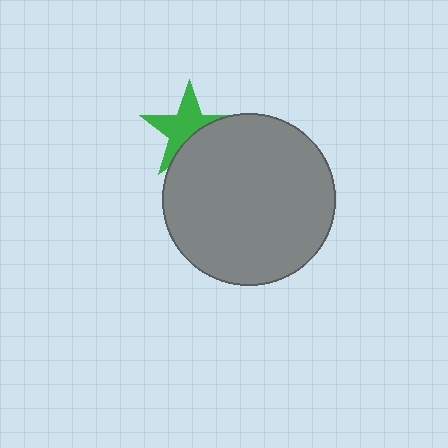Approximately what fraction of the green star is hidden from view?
Roughly 40% of the green star is hidden behind the gray circle.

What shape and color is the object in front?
The object in front is a gray circle.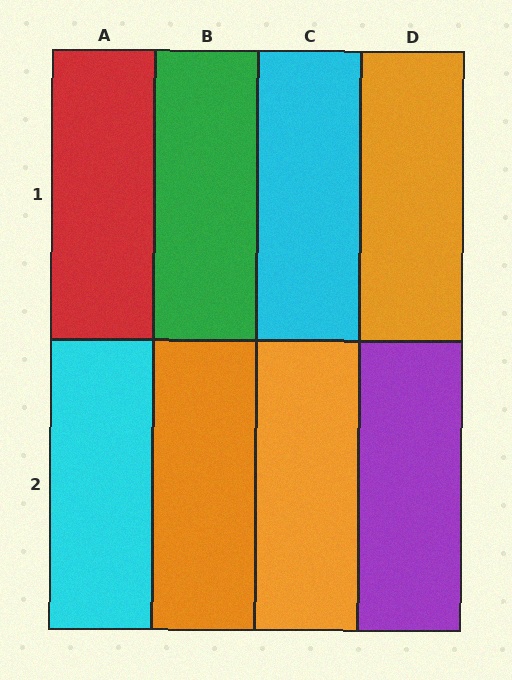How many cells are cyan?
2 cells are cyan.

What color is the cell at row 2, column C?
Orange.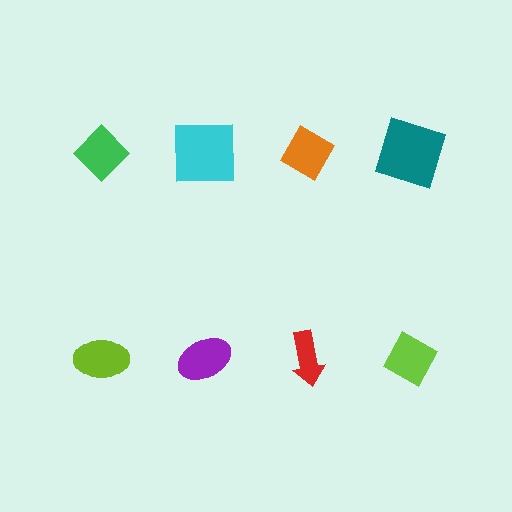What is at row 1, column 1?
A green diamond.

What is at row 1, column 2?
A cyan square.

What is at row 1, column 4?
A teal square.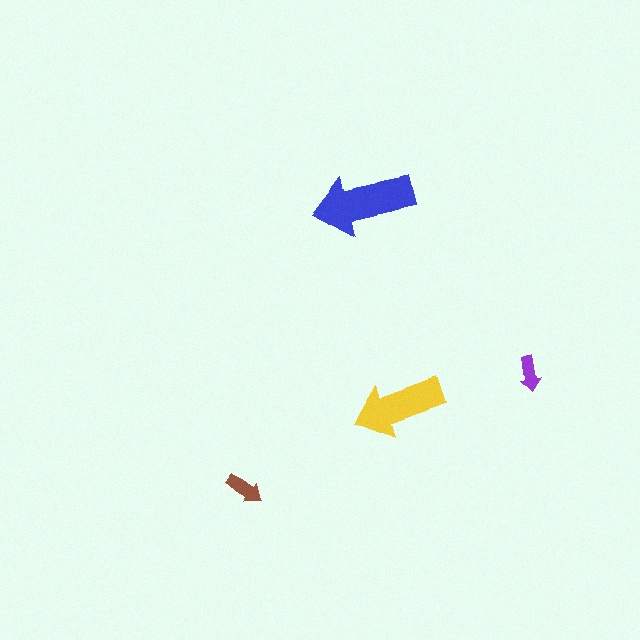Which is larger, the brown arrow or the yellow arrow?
The yellow one.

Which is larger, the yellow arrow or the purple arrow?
The yellow one.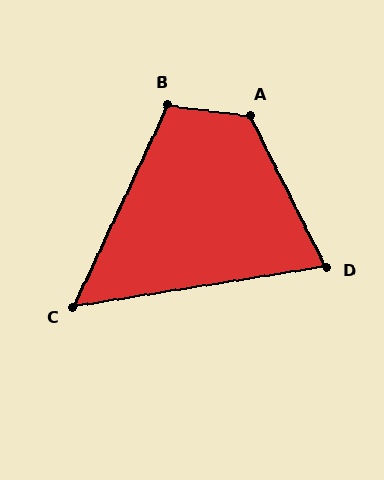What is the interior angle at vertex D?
Approximately 72 degrees (acute).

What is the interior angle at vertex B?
Approximately 108 degrees (obtuse).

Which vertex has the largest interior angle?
A, at approximately 124 degrees.